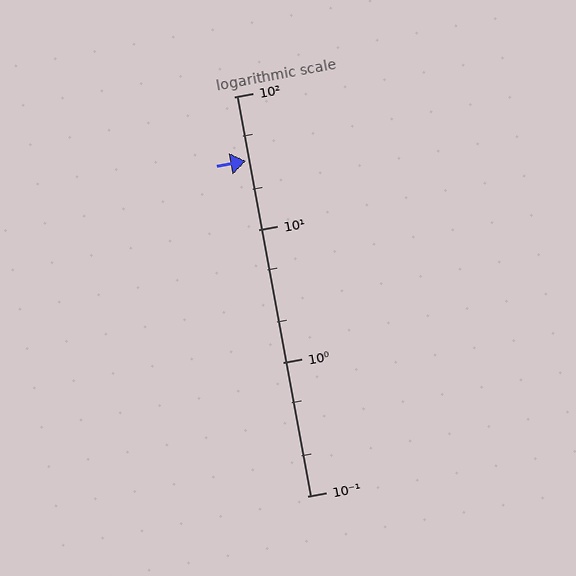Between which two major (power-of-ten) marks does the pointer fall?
The pointer is between 10 and 100.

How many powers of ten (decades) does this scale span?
The scale spans 3 decades, from 0.1 to 100.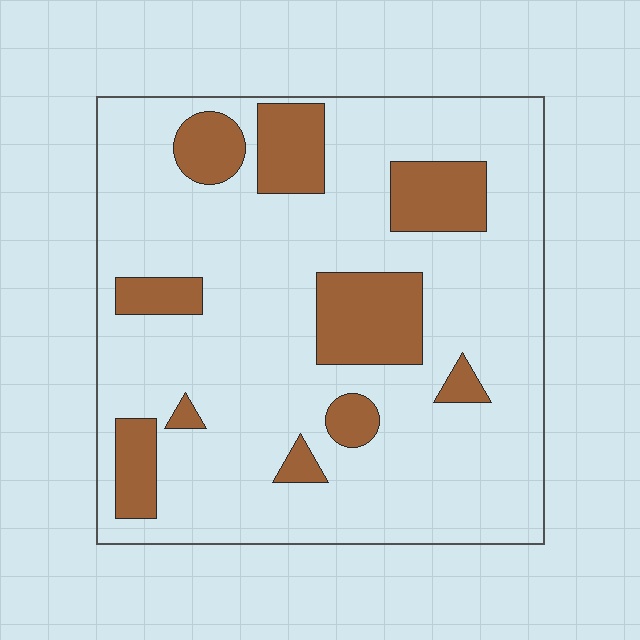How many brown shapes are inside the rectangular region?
10.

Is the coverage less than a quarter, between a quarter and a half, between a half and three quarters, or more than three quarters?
Less than a quarter.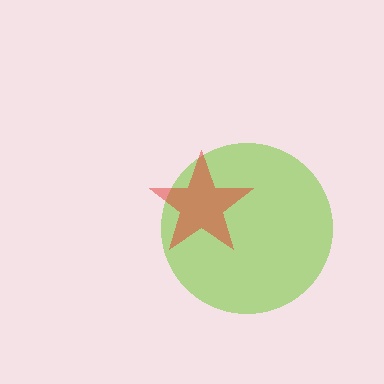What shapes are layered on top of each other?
The layered shapes are: a lime circle, a red star.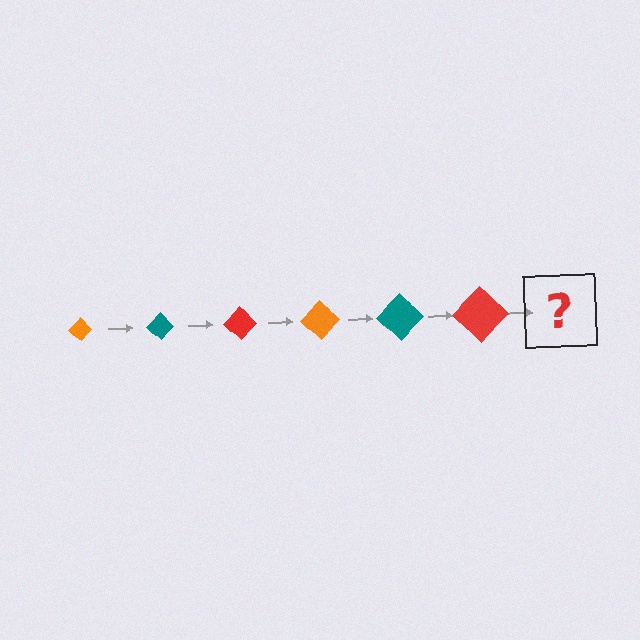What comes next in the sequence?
The next element should be an orange diamond, larger than the previous one.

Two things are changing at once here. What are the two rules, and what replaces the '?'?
The two rules are that the diamond grows larger each step and the color cycles through orange, teal, and red. The '?' should be an orange diamond, larger than the previous one.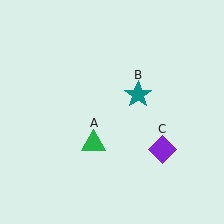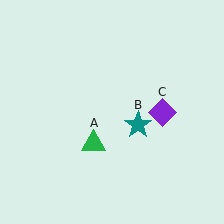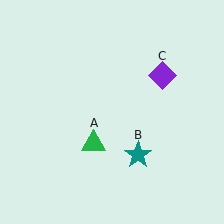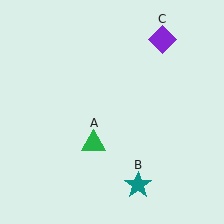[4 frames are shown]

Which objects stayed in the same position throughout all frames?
Green triangle (object A) remained stationary.